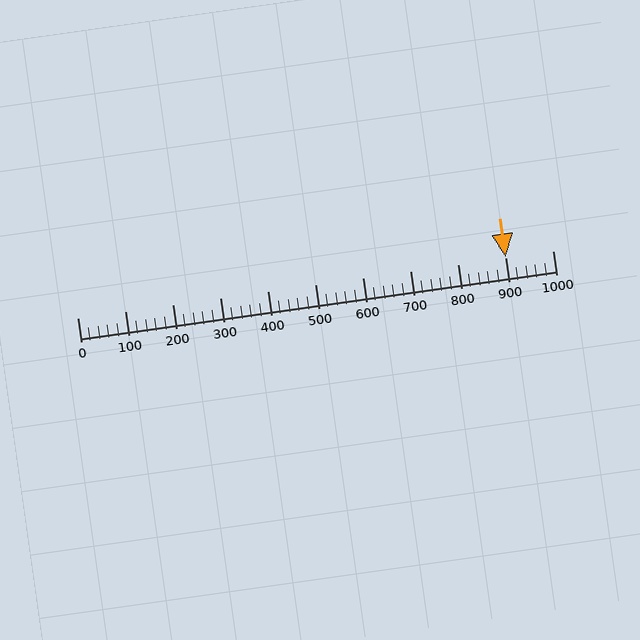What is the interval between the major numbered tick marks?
The major tick marks are spaced 100 units apart.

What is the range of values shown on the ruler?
The ruler shows values from 0 to 1000.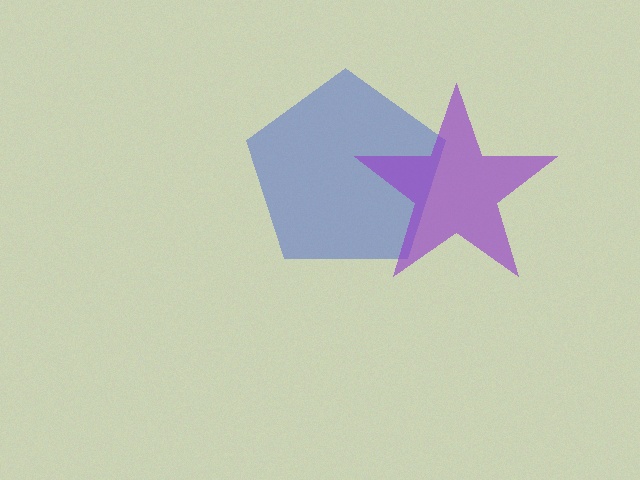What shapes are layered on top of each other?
The layered shapes are: a blue pentagon, a purple star.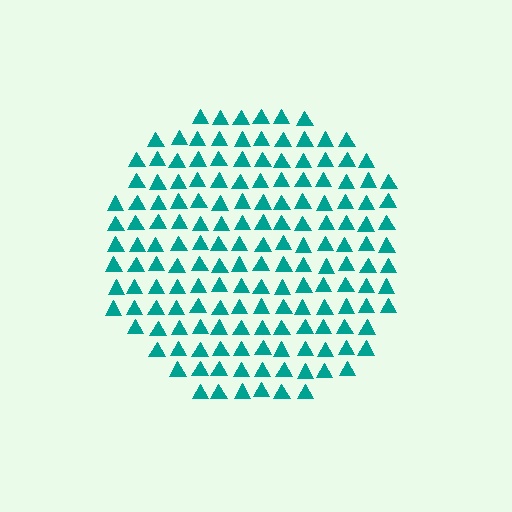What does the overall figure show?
The overall figure shows a circle.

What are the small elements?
The small elements are triangles.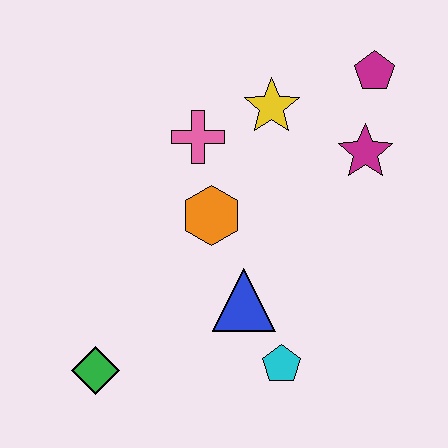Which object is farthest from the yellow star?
The green diamond is farthest from the yellow star.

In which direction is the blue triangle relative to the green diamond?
The blue triangle is to the right of the green diamond.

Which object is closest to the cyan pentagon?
The blue triangle is closest to the cyan pentagon.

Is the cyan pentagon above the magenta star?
No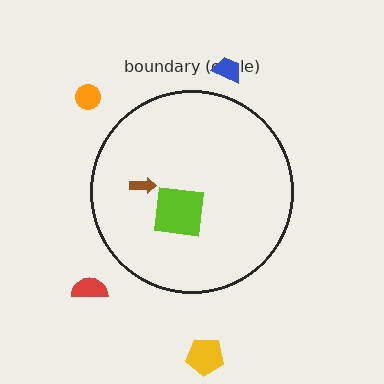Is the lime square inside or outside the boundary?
Inside.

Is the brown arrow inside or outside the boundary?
Inside.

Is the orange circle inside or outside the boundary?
Outside.